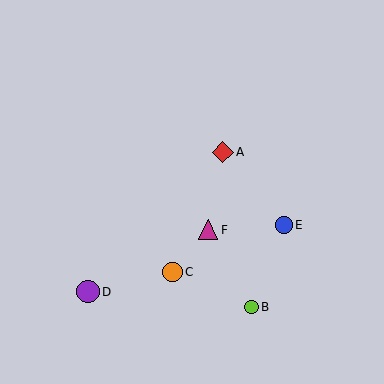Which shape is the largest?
The purple circle (labeled D) is the largest.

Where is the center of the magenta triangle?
The center of the magenta triangle is at (208, 230).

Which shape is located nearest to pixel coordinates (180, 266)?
The orange circle (labeled C) at (173, 272) is nearest to that location.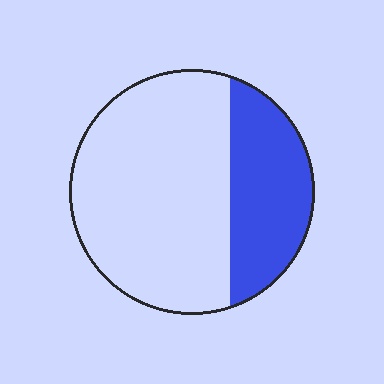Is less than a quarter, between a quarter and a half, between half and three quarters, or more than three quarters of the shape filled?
Between a quarter and a half.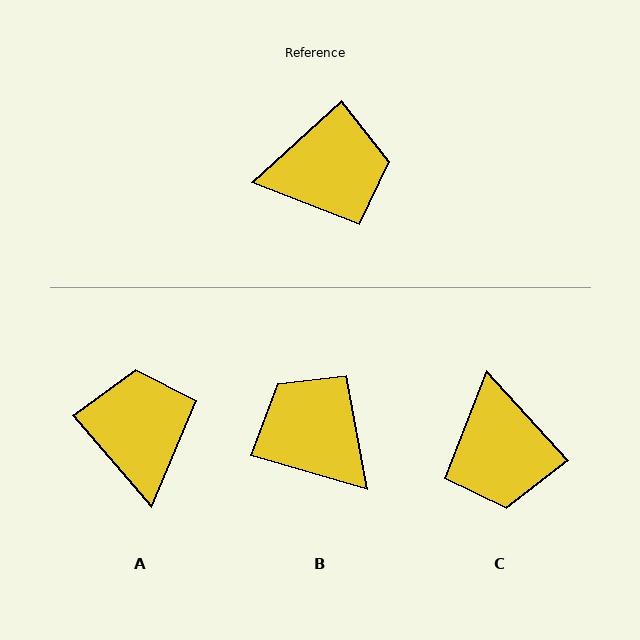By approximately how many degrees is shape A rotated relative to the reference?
Approximately 88 degrees counter-clockwise.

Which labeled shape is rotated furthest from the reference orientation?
B, about 121 degrees away.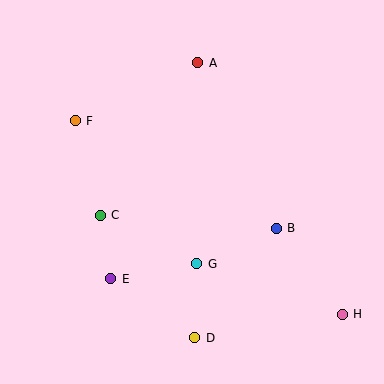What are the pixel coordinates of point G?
Point G is at (197, 264).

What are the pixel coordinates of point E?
Point E is at (111, 279).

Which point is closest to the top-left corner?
Point F is closest to the top-left corner.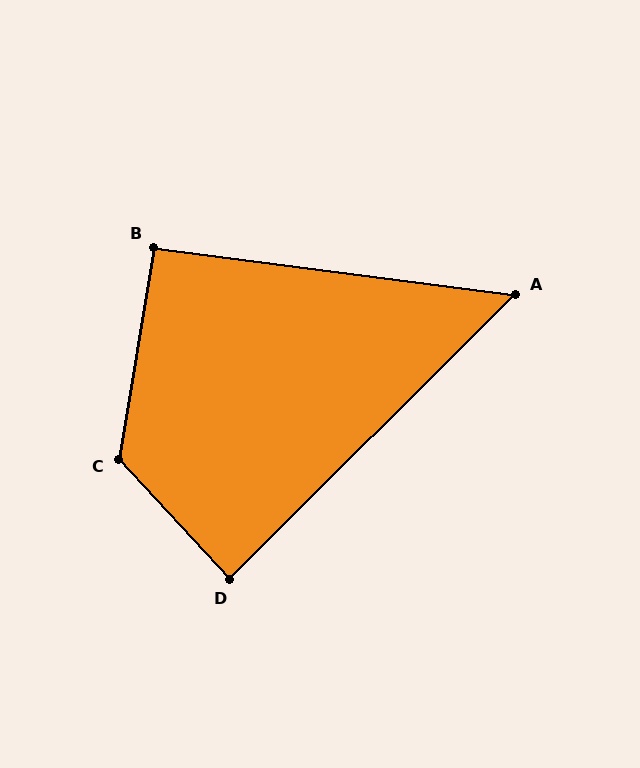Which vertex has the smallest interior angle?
A, at approximately 52 degrees.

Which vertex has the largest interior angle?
C, at approximately 128 degrees.